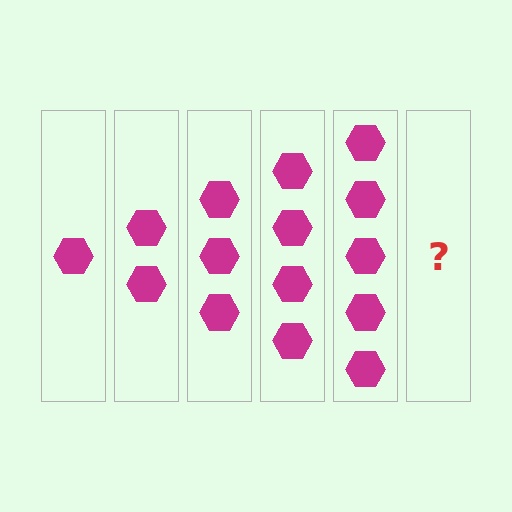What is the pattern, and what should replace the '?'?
The pattern is that each step adds one more hexagon. The '?' should be 6 hexagons.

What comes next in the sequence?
The next element should be 6 hexagons.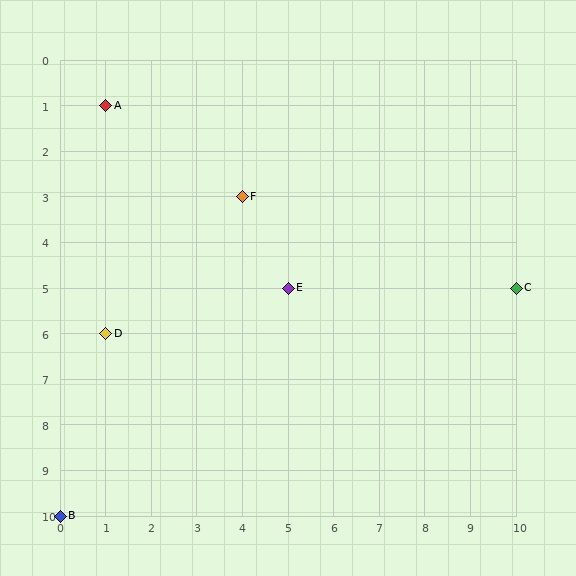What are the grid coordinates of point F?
Point F is at grid coordinates (4, 3).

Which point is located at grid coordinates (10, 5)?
Point C is at (10, 5).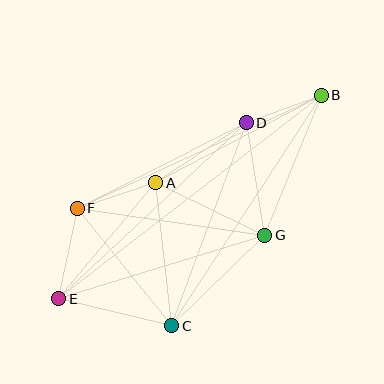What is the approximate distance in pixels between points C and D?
The distance between C and D is approximately 216 pixels.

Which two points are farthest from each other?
Points B and E are farthest from each other.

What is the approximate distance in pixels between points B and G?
The distance between B and G is approximately 151 pixels.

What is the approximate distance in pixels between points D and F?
The distance between D and F is approximately 190 pixels.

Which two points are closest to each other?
Points B and D are closest to each other.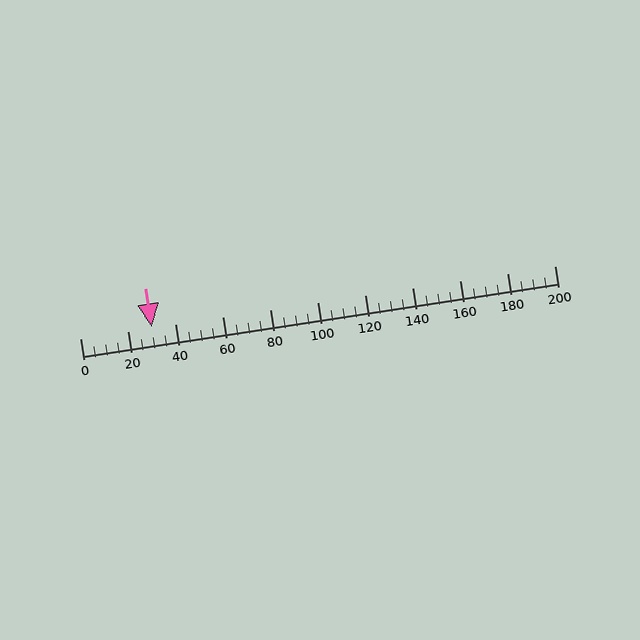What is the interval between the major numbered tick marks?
The major tick marks are spaced 20 units apart.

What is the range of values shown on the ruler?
The ruler shows values from 0 to 200.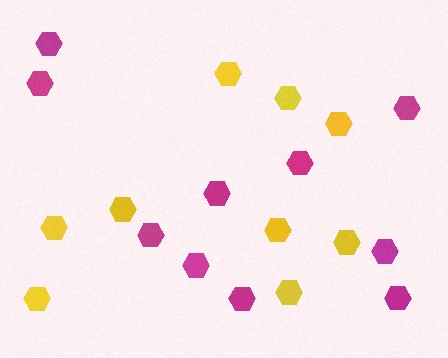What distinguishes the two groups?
There are 2 groups: one group of yellow hexagons (9) and one group of magenta hexagons (10).